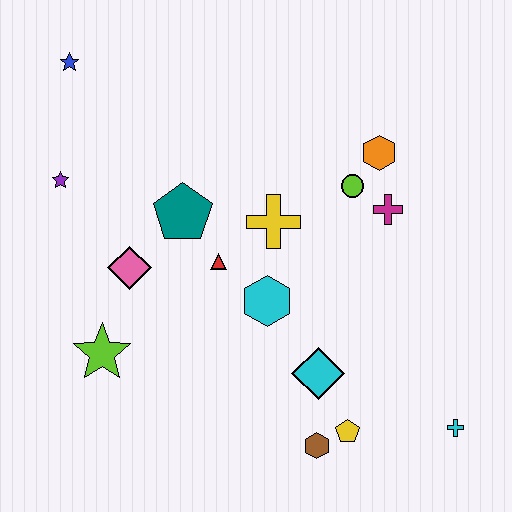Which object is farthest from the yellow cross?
The cyan cross is farthest from the yellow cross.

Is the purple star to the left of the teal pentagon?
Yes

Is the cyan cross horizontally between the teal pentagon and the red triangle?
No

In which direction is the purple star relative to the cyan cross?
The purple star is to the left of the cyan cross.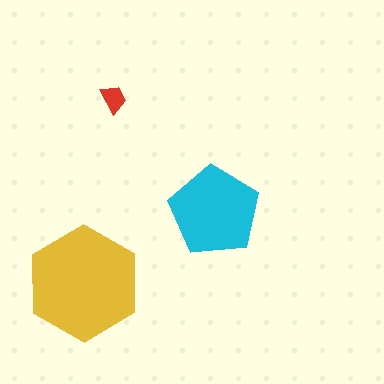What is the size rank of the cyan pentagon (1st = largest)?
2nd.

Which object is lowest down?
The yellow hexagon is bottommost.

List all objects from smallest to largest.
The red trapezoid, the cyan pentagon, the yellow hexagon.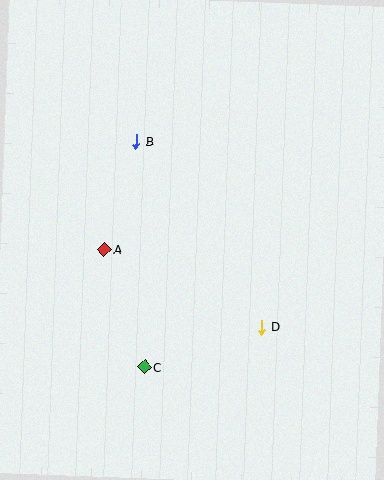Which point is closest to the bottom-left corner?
Point C is closest to the bottom-left corner.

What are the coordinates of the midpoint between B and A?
The midpoint between B and A is at (120, 196).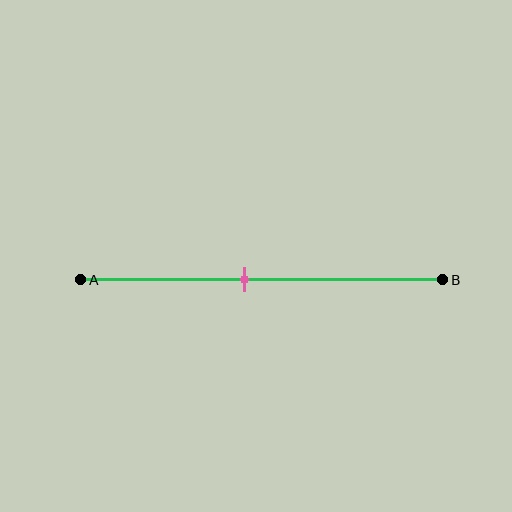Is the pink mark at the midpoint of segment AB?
No, the mark is at about 45% from A, not at the 50% midpoint.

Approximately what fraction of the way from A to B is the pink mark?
The pink mark is approximately 45% of the way from A to B.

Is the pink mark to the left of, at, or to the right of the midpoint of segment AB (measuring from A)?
The pink mark is to the left of the midpoint of segment AB.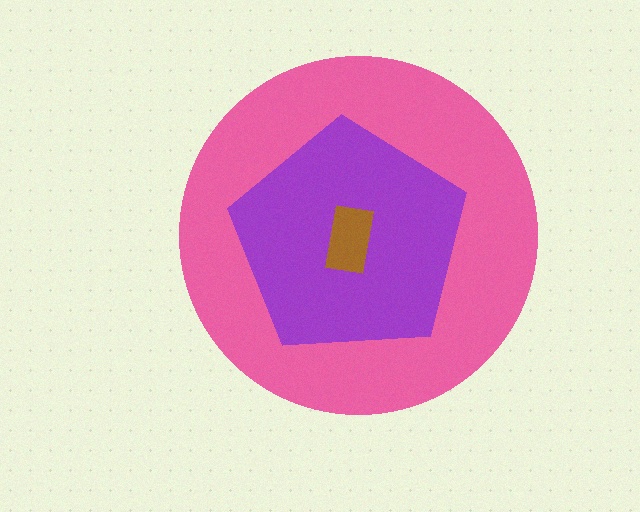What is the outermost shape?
The pink circle.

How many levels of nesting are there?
3.